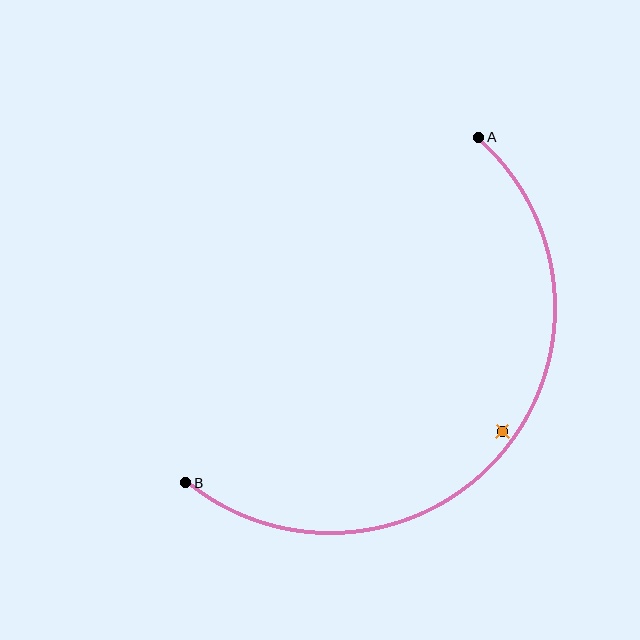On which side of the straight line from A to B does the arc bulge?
The arc bulges below and to the right of the straight line connecting A and B.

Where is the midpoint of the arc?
The arc midpoint is the point on the curve farthest from the straight line joining A and B. It sits below and to the right of that line.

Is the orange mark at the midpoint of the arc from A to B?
No — the orange mark does not lie on the arc at all. It sits slightly inside the curve.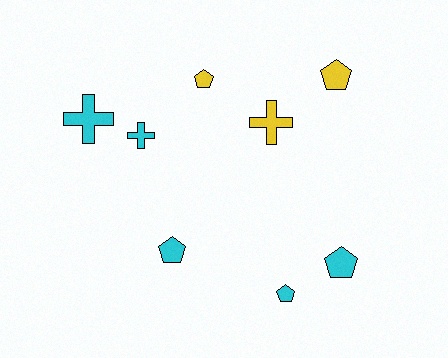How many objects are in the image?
There are 8 objects.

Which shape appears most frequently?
Pentagon, with 5 objects.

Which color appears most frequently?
Cyan, with 5 objects.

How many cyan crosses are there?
There are 2 cyan crosses.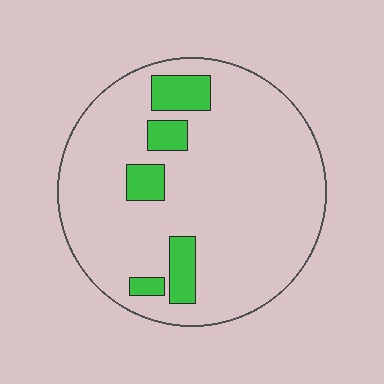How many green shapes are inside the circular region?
5.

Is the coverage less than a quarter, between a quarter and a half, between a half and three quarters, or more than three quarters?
Less than a quarter.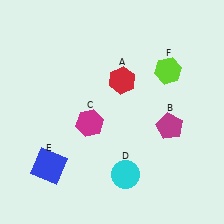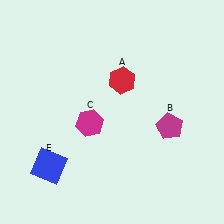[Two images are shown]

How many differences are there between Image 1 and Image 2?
There are 2 differences between the two images.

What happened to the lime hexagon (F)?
The lime hexagon (F) was removed in Image 2. It was in the top-right area of Image 1.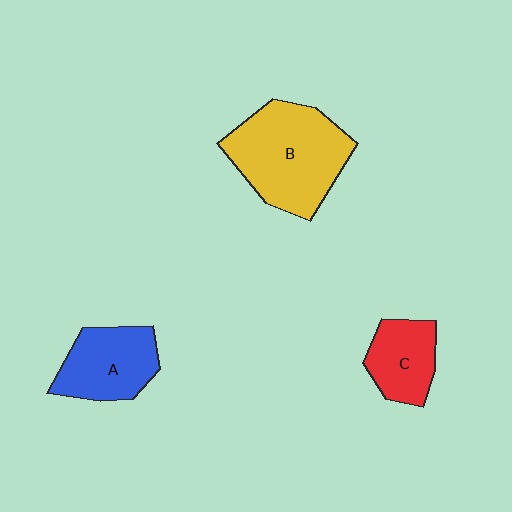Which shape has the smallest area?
Shape C (red).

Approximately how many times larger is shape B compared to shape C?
Approximately 2.0 times.